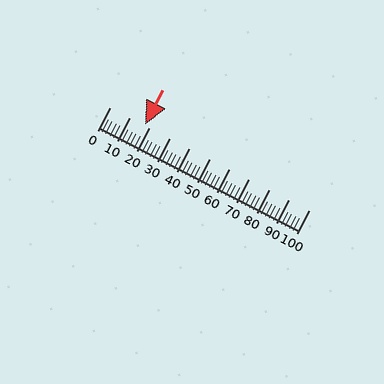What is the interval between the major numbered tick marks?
The major tick marks are spaced 10 units apart.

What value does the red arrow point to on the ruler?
The red arrow points to approximately 18.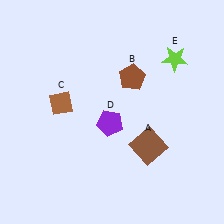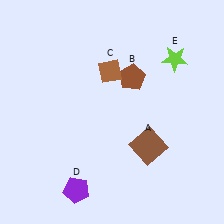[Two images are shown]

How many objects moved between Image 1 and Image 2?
2 objects moved between the two images.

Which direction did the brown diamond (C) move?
The brown diamond (C) moved right.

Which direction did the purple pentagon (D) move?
The purple pentagon (D) moved down.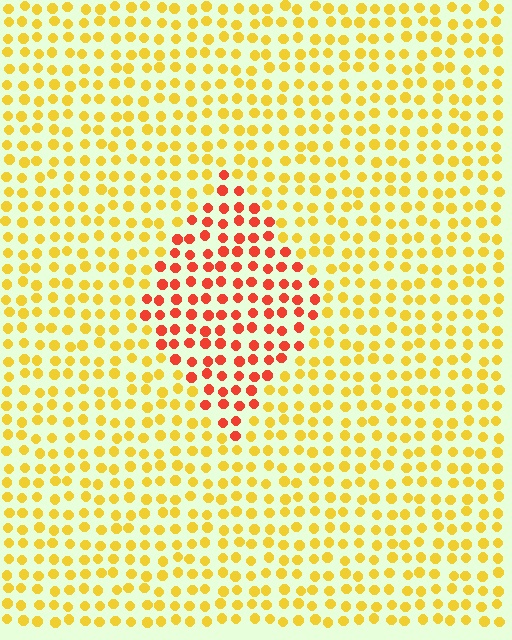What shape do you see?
I see a diamond.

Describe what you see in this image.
The image is filled with small yellow elements in a uniform arrangement. A diamond-shaped region is visible where the elements are tinted to a slightly different hue, forming a subtle color boundary.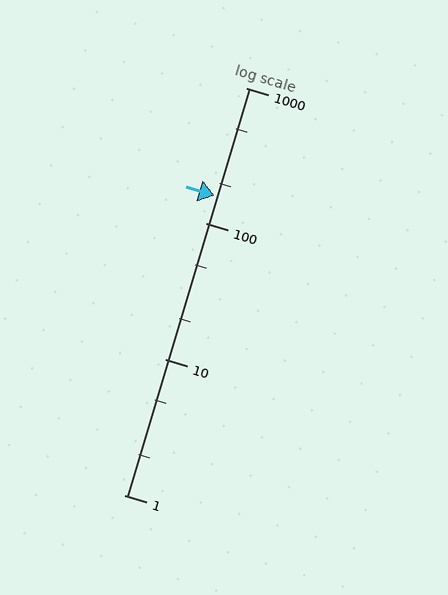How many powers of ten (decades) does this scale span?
The scale spans 3 decades, from 1 to 1000.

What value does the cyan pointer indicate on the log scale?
The pointer indicates approximately 160.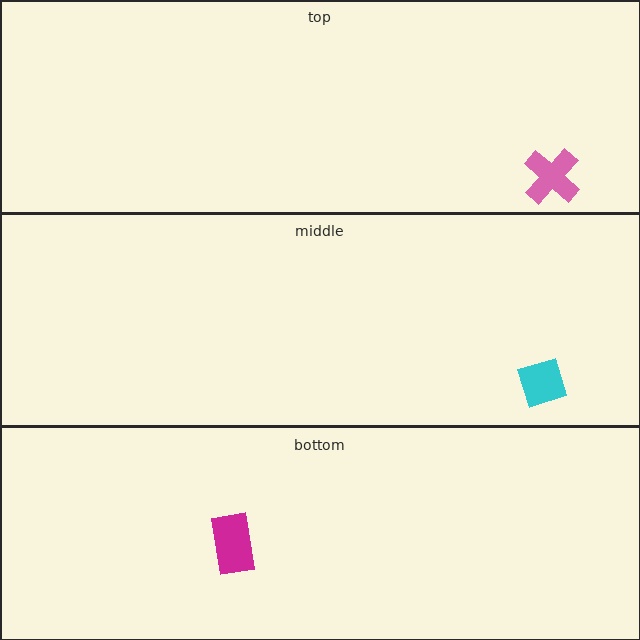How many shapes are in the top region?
1.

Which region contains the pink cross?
The top region.